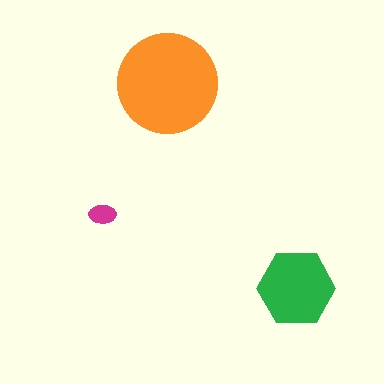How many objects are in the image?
There are 3 objects in the image.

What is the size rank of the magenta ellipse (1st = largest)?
3rd.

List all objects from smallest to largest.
The magenta ellipse, the green hexagon, the orange circle.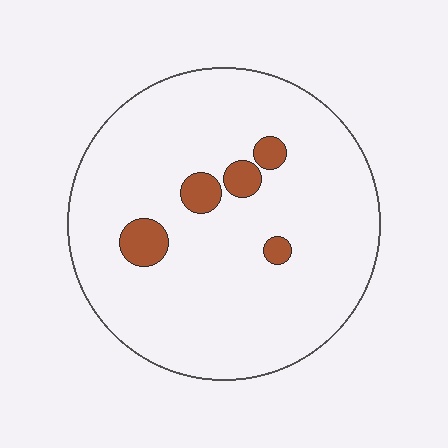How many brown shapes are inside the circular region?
5.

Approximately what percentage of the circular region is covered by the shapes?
Approximately 10%.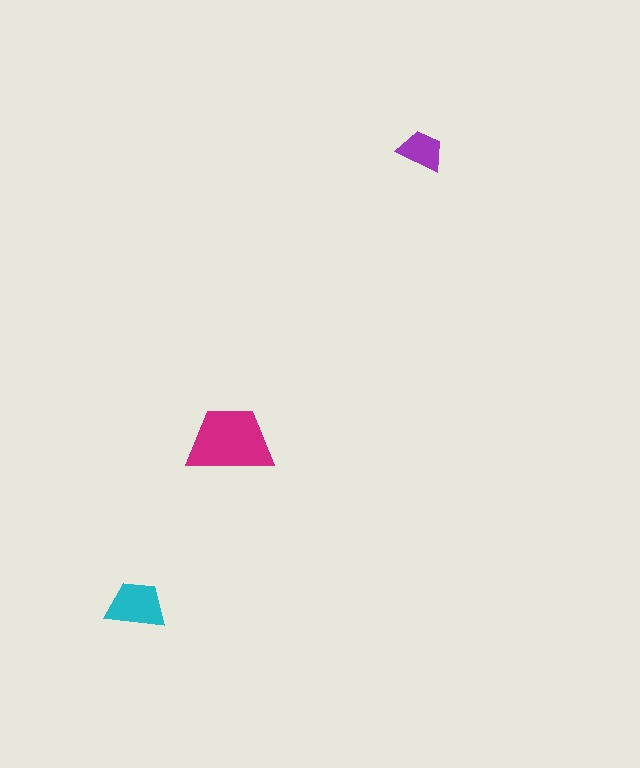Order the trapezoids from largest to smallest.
the magenta one, the cyan one, the purple one.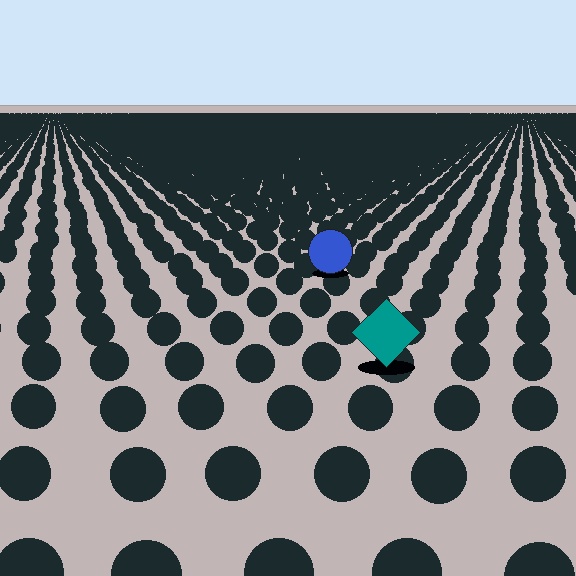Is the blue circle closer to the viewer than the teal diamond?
No. The teal diamond is closer — you can tell from the texture gradient: the ground texture is coarser near it.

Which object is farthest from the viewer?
The blue circle is farthest from the viewer. It appears smaller and the ground texture around it is denser.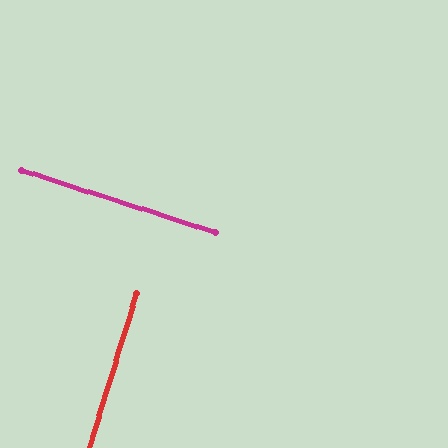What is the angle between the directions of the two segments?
Approximately 89 degrees.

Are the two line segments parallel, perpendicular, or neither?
Perpendicular — they meet at approximately 89°.